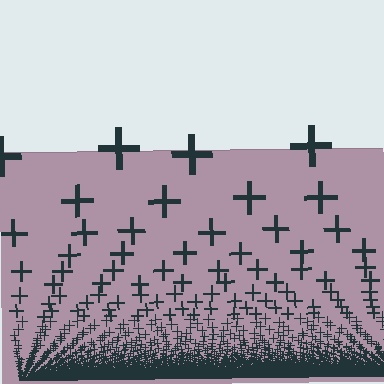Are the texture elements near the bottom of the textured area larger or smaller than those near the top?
Smaller. The gradient is inverted — elements near the bottom are smaller and denser.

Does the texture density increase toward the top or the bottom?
Density increases toward the bottom.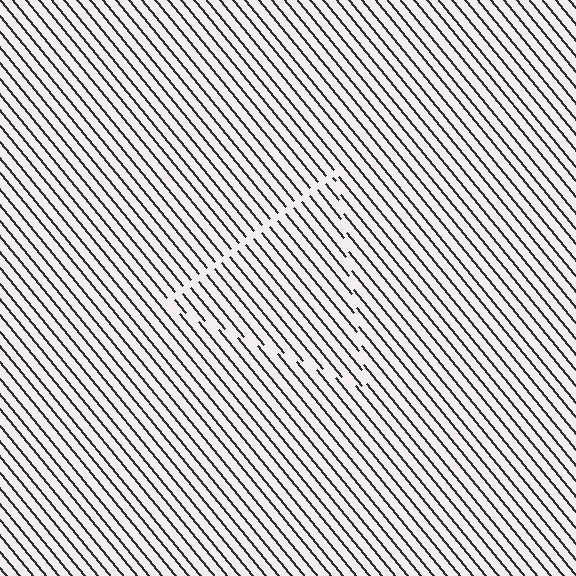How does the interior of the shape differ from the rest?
The interior of the shape contains the same grating, shifted by half a period — the contour is defined by the phase discontinuity where line-ends from the inner and outer gratings abut.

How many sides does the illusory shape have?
3 sides — the line-ends trace a triangle.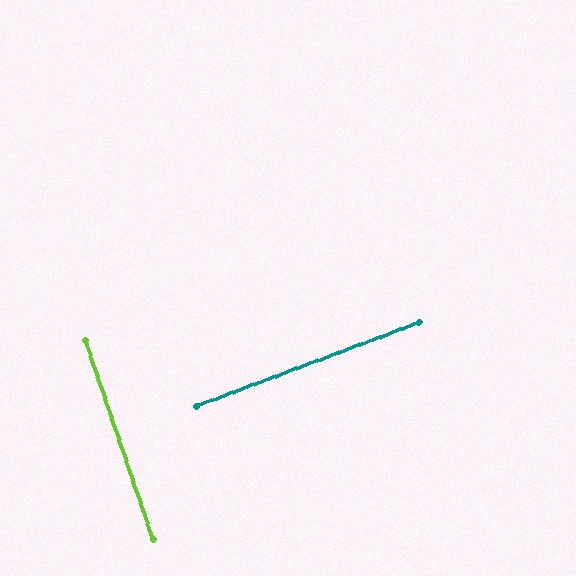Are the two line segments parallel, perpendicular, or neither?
Perpendicular — they meet at approximately 88°.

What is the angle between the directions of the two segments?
Approximately 88 degrees.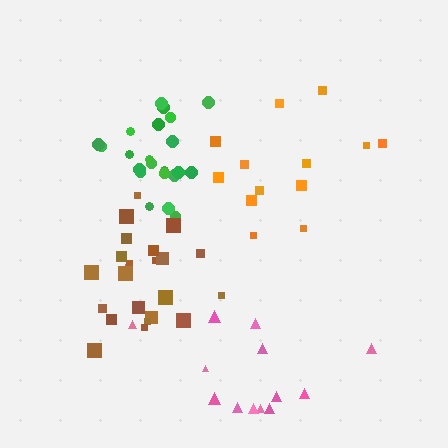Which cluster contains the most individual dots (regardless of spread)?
Green (22).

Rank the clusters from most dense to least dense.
green, brown, orange, pink.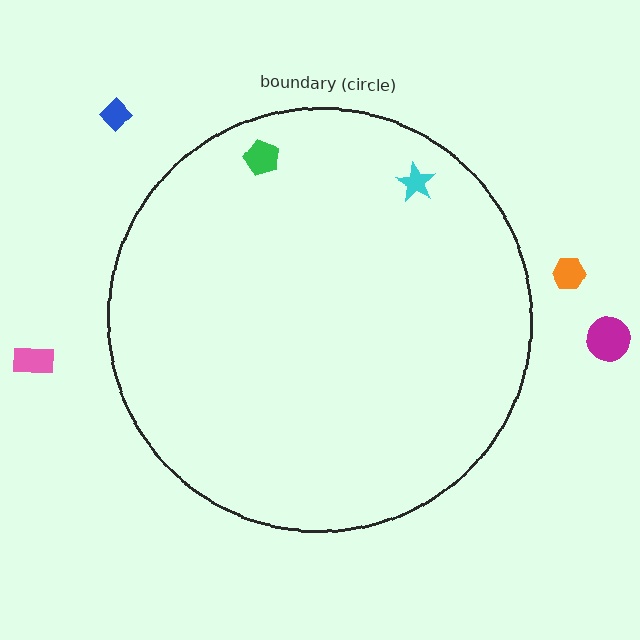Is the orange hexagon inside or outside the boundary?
Outside.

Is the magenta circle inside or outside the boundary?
Outside.